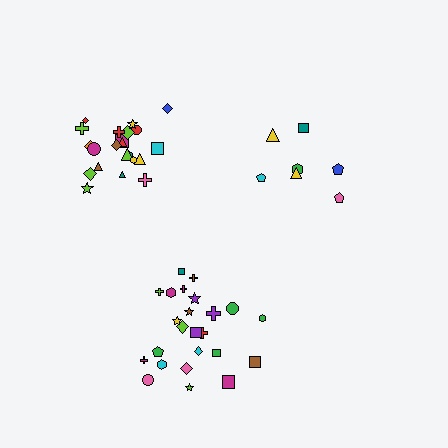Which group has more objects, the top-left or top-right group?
The top-left group.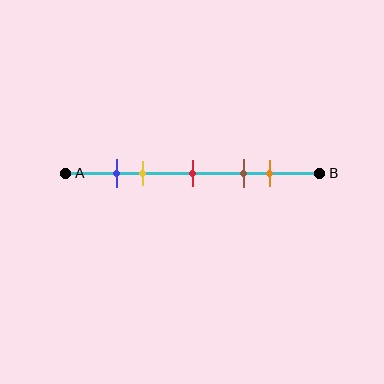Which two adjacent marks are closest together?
The blue and yellow marks are the closest adjacent pair.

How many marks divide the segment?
There are 5 marks dividing the segment.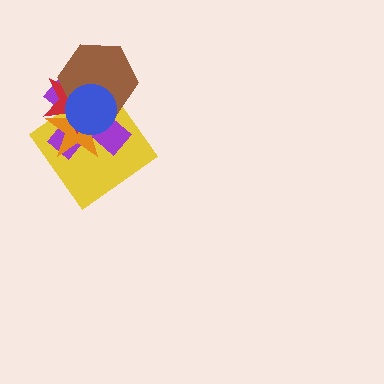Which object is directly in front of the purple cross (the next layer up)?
The orange star is directly in front of the purple cross.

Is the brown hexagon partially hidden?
Yes, it is partially covered by another shape.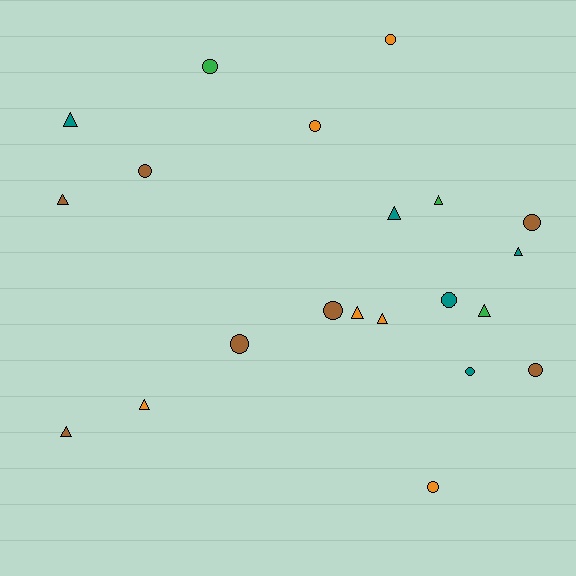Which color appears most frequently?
Brown, with 7 objects.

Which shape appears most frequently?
Circle, with 11 objects.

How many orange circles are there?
There are 3 orange circles.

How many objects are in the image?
There are 21 objects.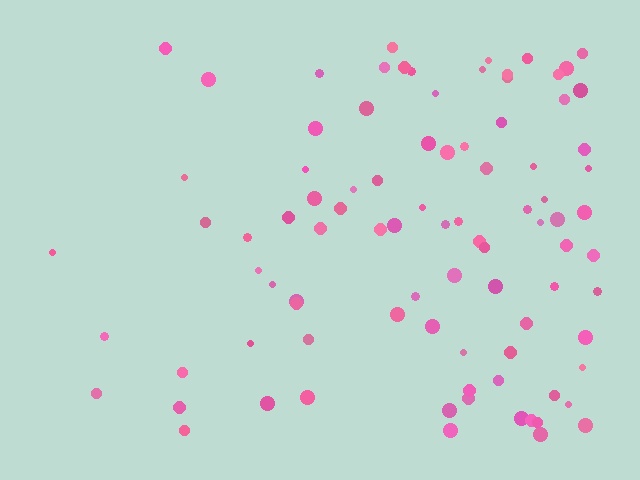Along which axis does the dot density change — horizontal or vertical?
Horizontal.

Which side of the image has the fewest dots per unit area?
The left.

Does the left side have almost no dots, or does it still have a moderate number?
Still a moderate number, just noticeably fewer than the right.